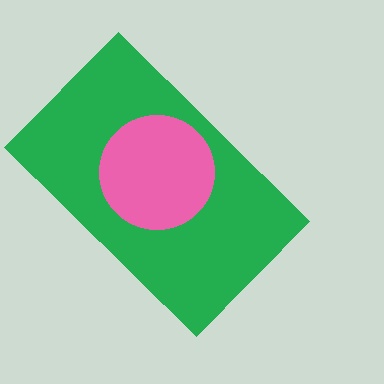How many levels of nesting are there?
2.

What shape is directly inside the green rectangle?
The pink circle.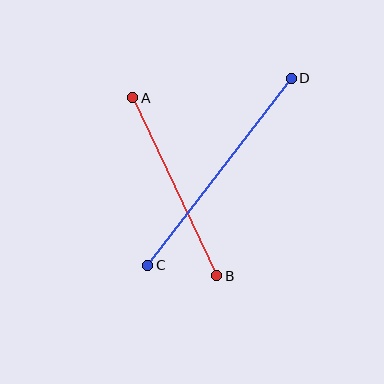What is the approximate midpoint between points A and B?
The midpoint is at approximately (175, 187) pixels.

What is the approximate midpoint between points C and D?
The midpoint is at approximately (219, 172) pixels.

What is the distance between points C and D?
The distance is approximately 236 pixels.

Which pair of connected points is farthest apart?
Points C and D are farthest apart.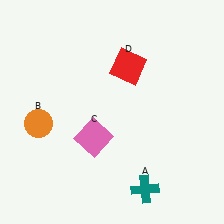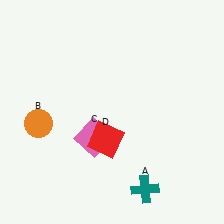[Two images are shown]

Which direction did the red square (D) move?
The red square (D) moved down.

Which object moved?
The red square (D) moved down.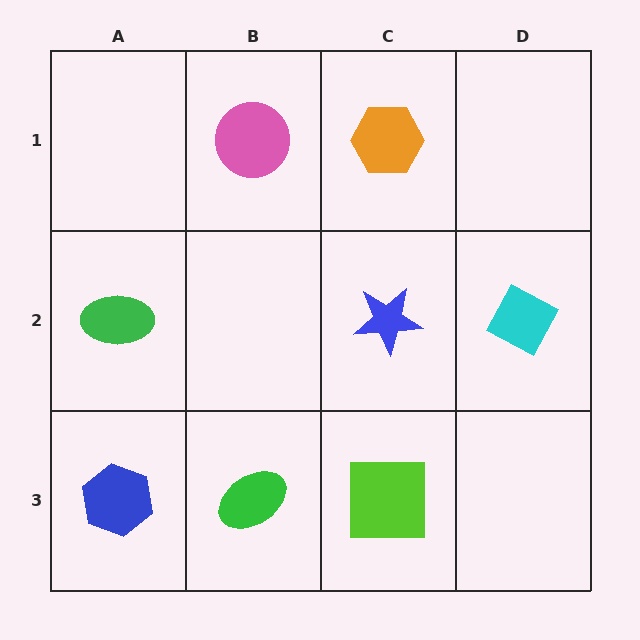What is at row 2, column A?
A green ellipse.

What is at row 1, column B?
A pink circle.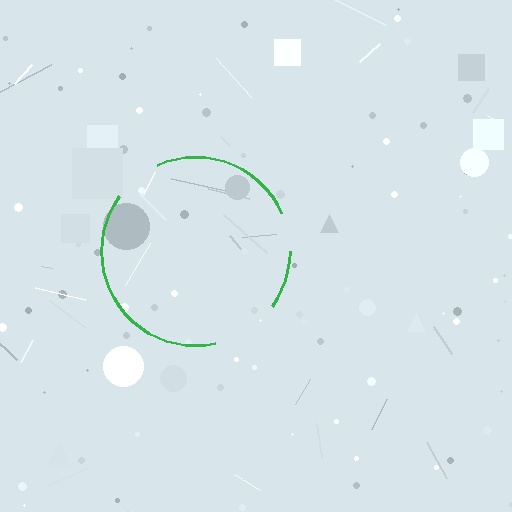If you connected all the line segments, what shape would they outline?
They would outline a circle.